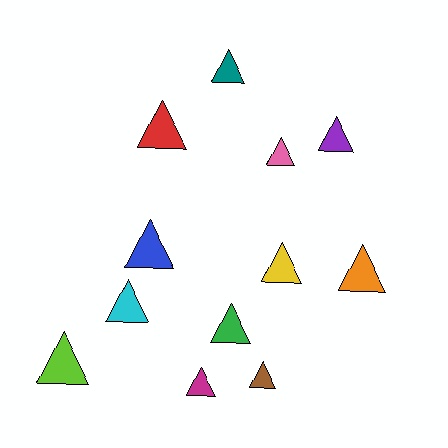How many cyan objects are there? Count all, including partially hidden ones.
There is 1 cyan object.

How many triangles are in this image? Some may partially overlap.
There are 12 triangles.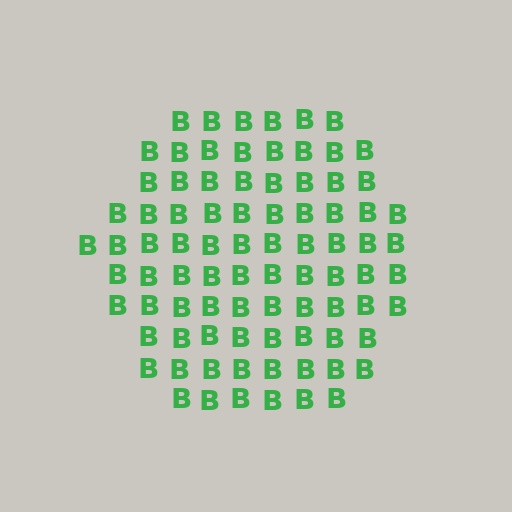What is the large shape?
The large shape is a hexagon.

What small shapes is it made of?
It is made of small letter B's.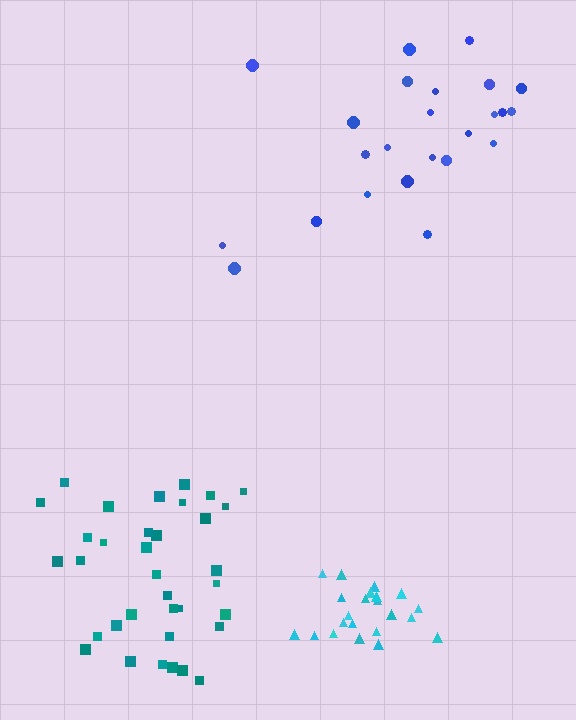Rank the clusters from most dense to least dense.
cyan, teal, blue.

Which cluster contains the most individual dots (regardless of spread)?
Teal (35).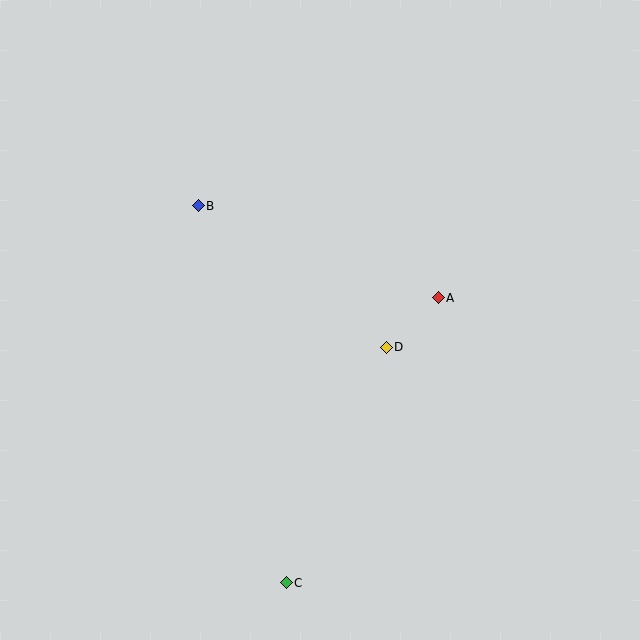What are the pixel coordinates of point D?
Point D is at (386, 347).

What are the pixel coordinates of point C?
Point C is at (286, 583).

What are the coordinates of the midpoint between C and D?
The midpoint between C and D is at (336, 465).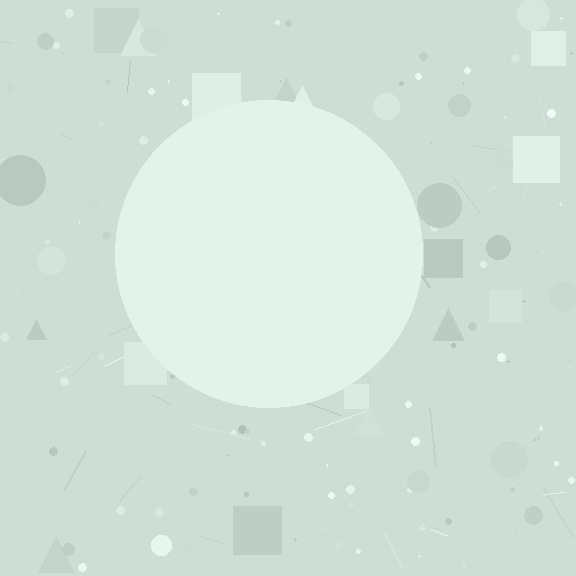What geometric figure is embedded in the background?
A circle is embedded in the background.